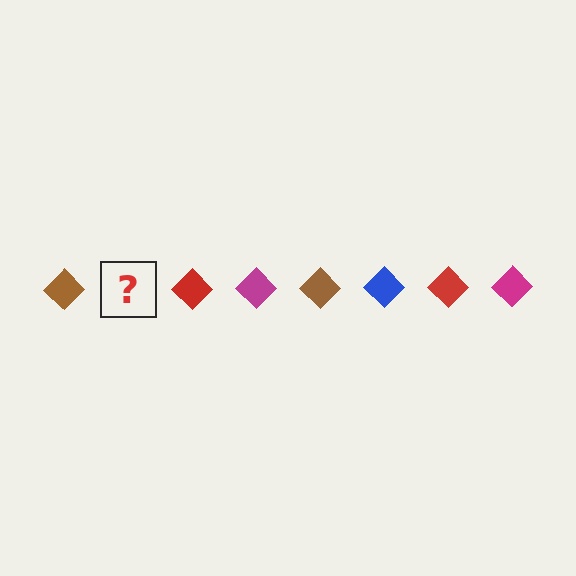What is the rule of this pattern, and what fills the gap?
The rule is that the pattern cycles through brown, blue, red, magenta diamonds. The gap should be filled with a blue diamond.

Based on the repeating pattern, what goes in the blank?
The blank should be a blue diamond.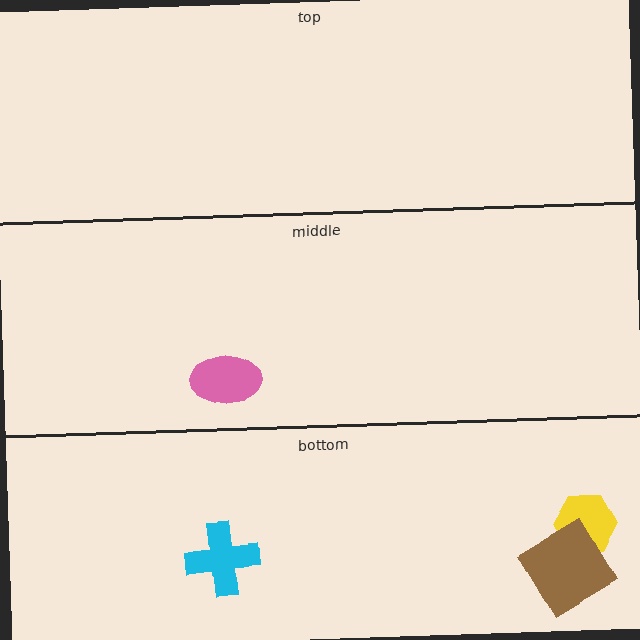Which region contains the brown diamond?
The bottom region.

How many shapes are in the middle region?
1.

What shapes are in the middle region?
The pink ellipse.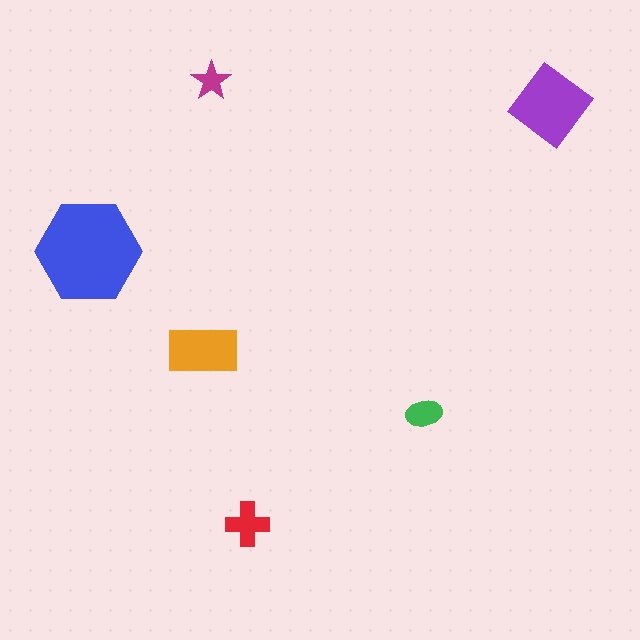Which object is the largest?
The blue hexagon.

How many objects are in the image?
There are 6 objects in the image.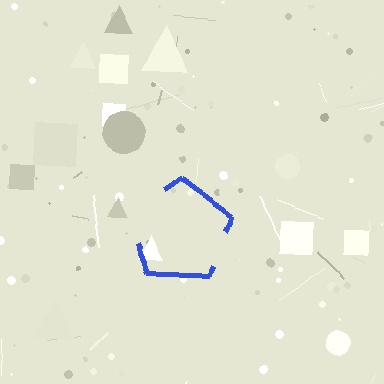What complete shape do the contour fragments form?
The contour fragments form a pentagon.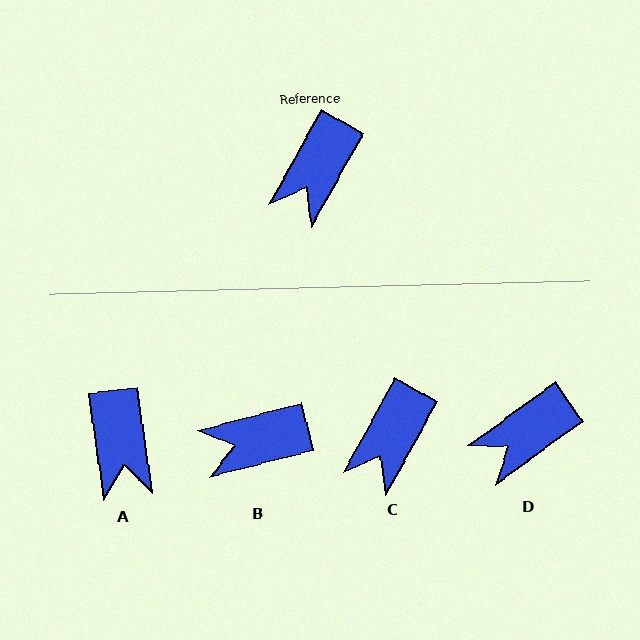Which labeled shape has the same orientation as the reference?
C.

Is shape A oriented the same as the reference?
No, it is off by about 37 degrees.